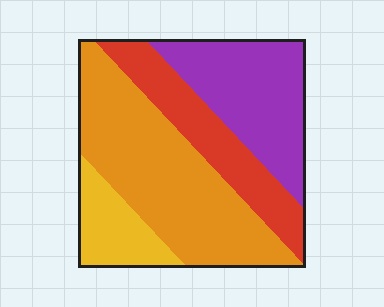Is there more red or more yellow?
Red.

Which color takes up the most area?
Orange, at roughly 40%.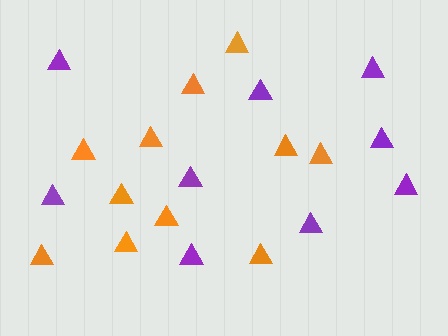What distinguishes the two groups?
There are 2 groups: one group of orange triangles (11) and one group of purple triangles (9).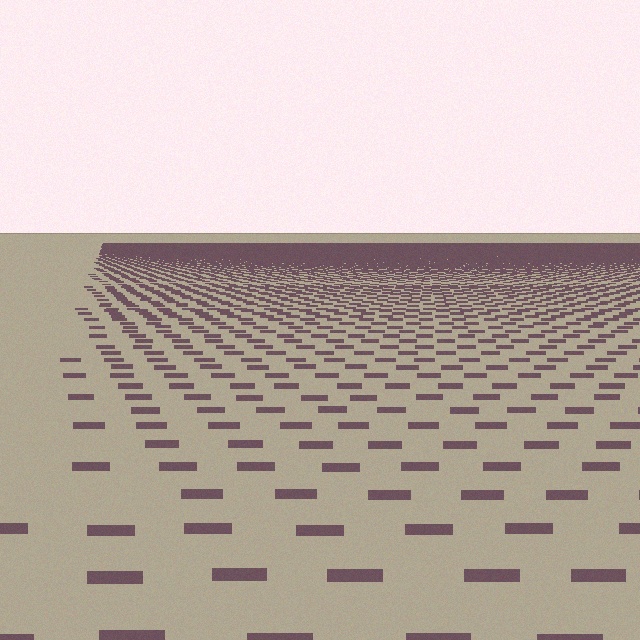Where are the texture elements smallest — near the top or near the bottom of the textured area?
Near the top.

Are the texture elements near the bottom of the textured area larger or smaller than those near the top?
Larger. Near the bottom, elements are closer to the viewer and appear at a bigger on-screen size.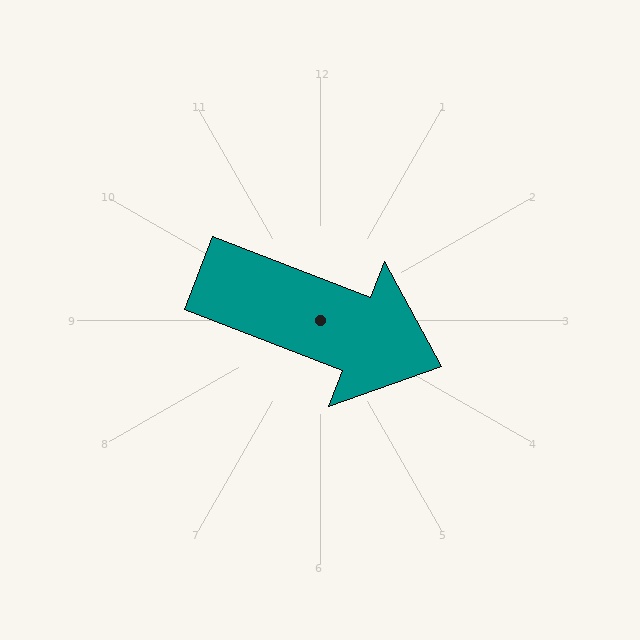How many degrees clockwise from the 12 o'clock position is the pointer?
Approximately 111 degrees.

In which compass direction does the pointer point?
East.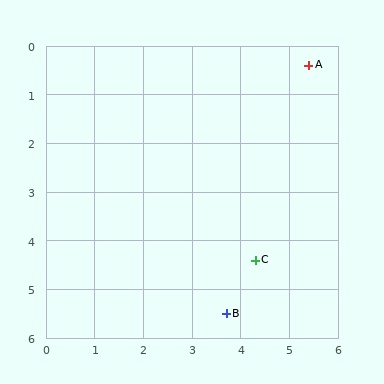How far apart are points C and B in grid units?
Points C and B are about 1.3 grid units apart.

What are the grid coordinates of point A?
Point A is at approximately (5.4, 0.4).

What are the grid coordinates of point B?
Point B is at approximately (3.7, 5.5).